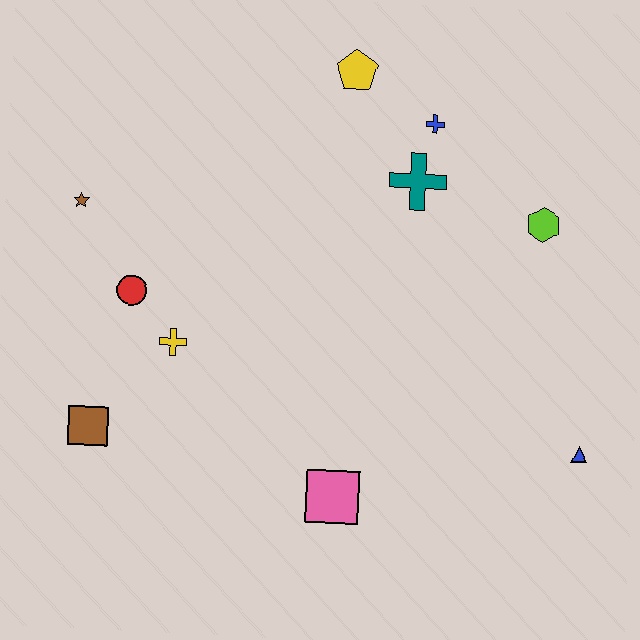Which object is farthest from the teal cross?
The brown square is farthest from the teal cross.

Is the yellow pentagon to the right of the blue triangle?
No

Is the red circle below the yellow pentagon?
Yes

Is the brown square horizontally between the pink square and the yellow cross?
No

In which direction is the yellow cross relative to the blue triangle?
The yellow cross is to the left of the blue triangle.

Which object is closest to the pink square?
The yellow cross is closest to the pink square.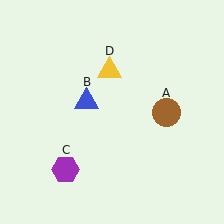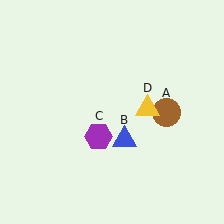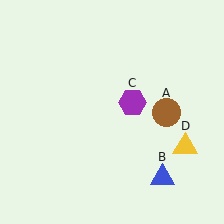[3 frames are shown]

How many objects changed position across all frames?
3 objects changed position: blue triangle (object B), purple hexagon (object C), yellow triangle (object D).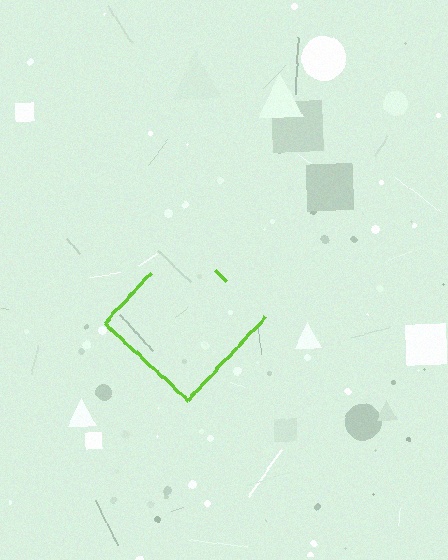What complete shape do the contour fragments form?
The contour fragments form a diamond.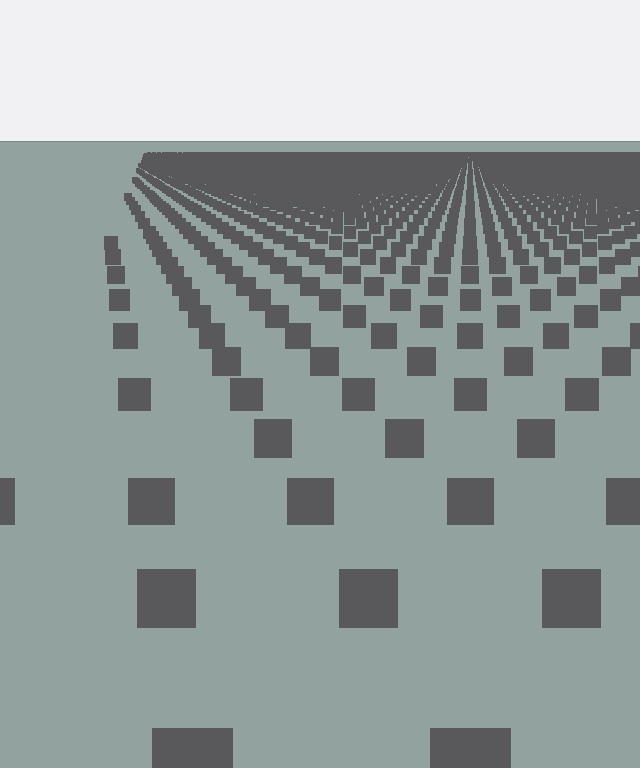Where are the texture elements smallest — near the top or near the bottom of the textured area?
Near the top.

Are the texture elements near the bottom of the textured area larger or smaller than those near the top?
Larger. Near the bottom, elements are closer to the viewer and appear at a bigger on-screen size.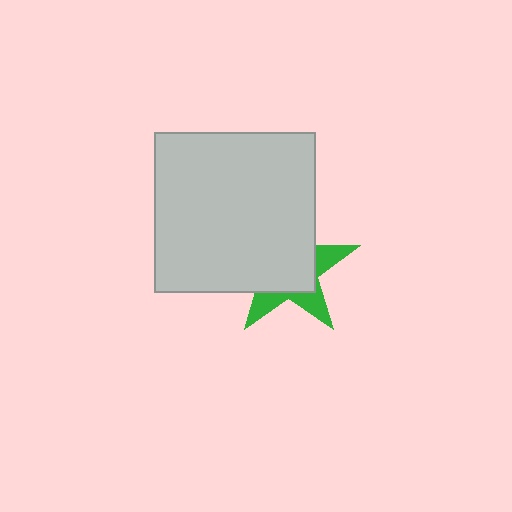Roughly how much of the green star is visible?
A small part of it is visible (roughly 34%).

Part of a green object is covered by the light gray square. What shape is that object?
It is a star.